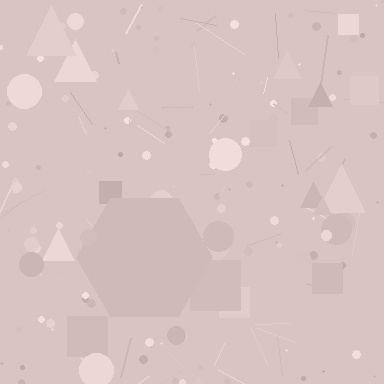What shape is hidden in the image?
A hexagon is hidden in the image.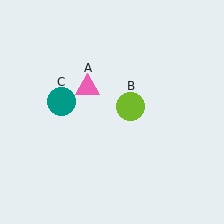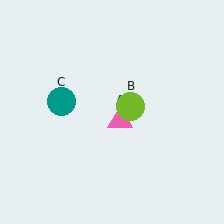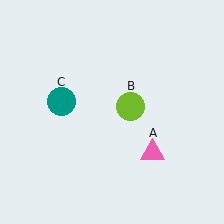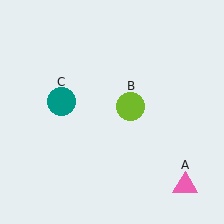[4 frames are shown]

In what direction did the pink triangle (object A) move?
The pink triangle (object A) moved down and to the right.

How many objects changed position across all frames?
1 object changed position: pink triangle (object A).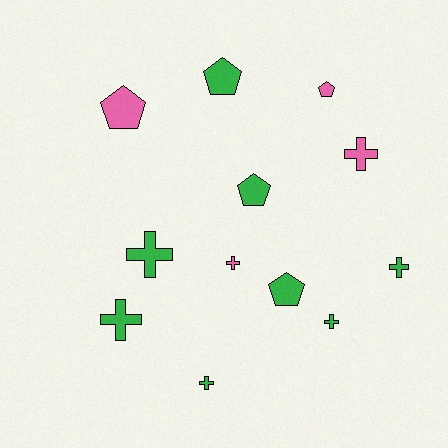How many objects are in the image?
There are 12 objects.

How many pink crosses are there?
There are 2 pink crosses.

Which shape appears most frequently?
Cross, with 7 objects.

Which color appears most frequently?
Green, with 8 objects.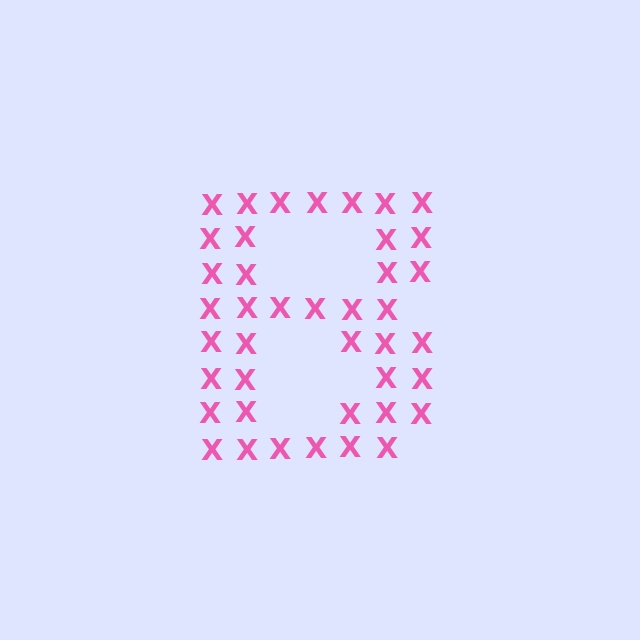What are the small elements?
The small elements are letter X's.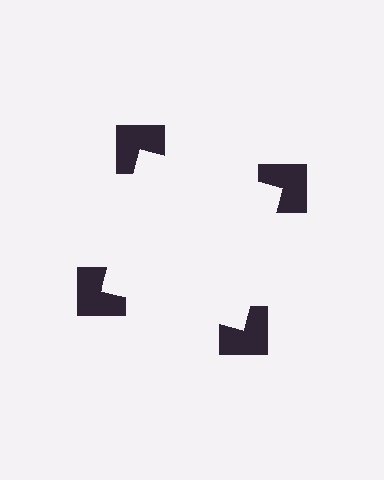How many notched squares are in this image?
There are 4 — one at each vertex of the illusory square.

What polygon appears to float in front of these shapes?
An illusory square — its edges are inferred from the aligned wedge cuts in the notched squares, not physically drawn.